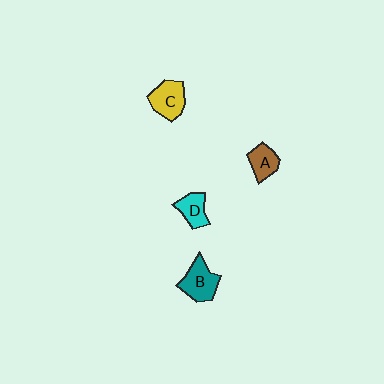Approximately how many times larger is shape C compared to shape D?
Approximately 1.4 times.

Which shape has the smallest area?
Shape A (brown).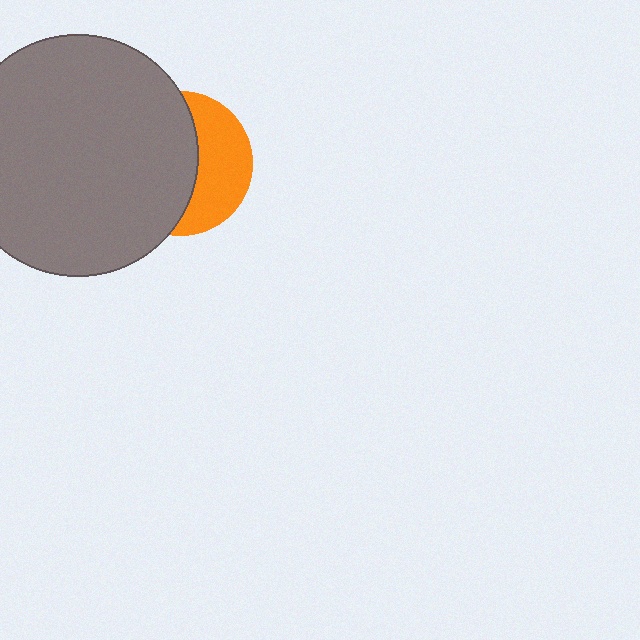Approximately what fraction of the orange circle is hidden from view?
Roughly 59% of the orange circle is hidden behind the gray circle.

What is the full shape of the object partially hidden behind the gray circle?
The partially hidden object is an orange circle.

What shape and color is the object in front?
The object in front is a gray circle.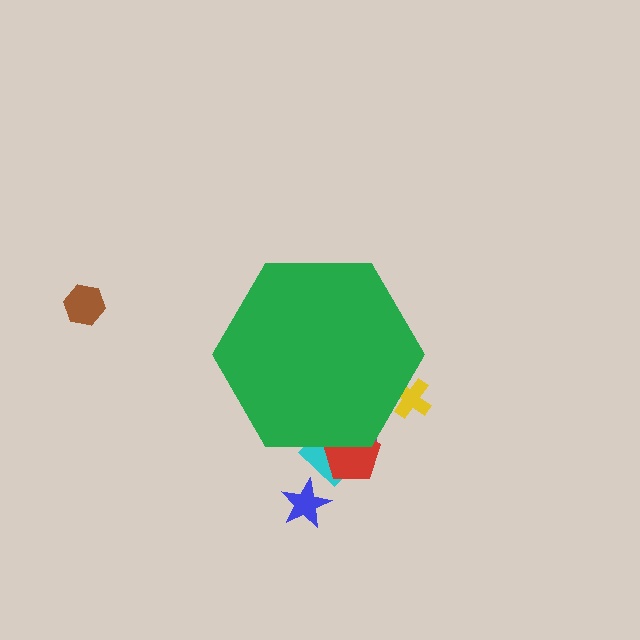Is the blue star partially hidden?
No, the blue star is fully visible.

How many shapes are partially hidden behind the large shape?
4 shapes are partially hidden.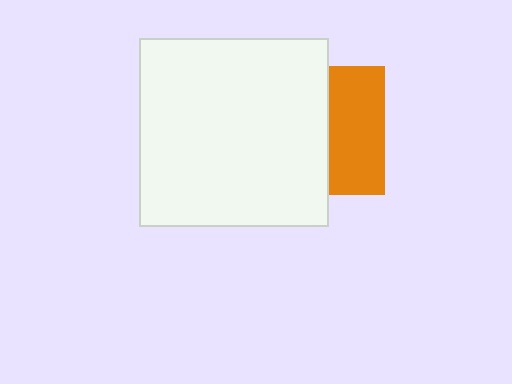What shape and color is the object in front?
The object in front is a white square.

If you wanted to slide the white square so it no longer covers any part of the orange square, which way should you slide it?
Slide it left — that is the most direct way to separate the two shapes.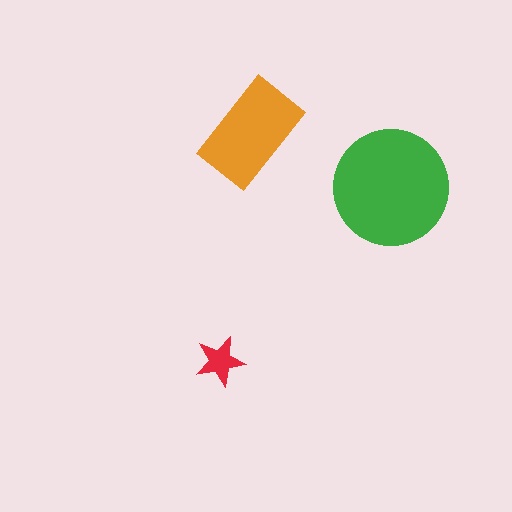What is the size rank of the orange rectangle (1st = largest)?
2nd.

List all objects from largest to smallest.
The green circle, the orange rectangle, the red star.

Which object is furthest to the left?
The red star is leftmost.